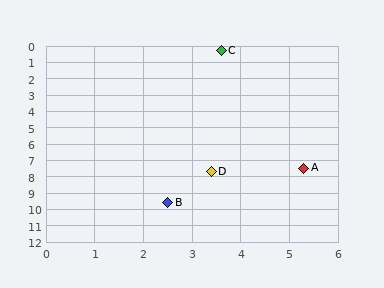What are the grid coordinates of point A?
Point A is at approximately (5.3, 7.5).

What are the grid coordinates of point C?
Point C is at approximately (3.6, 0.3).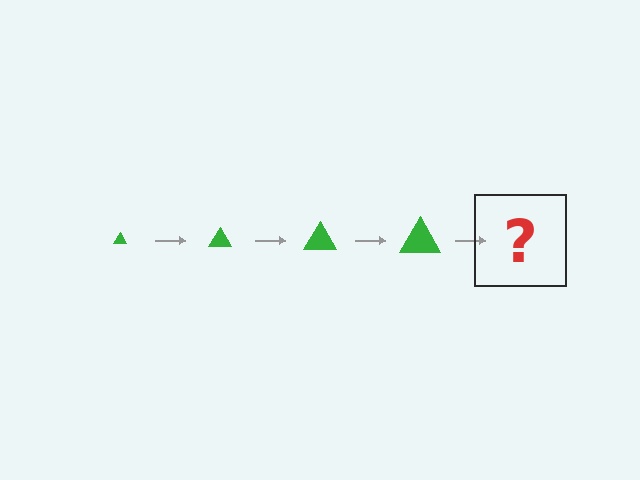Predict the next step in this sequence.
The next step is a green triangle, larger than the previous one.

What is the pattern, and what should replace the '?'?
The pattern is that the triangle gets progressively larger each step. The '?' should be a green triangle, larger than the previous one.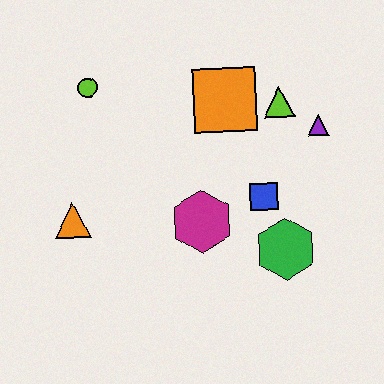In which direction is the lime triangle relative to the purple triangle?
The lime triangle is to the left of the purple triangle.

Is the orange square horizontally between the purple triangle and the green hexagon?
No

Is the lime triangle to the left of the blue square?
No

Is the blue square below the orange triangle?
No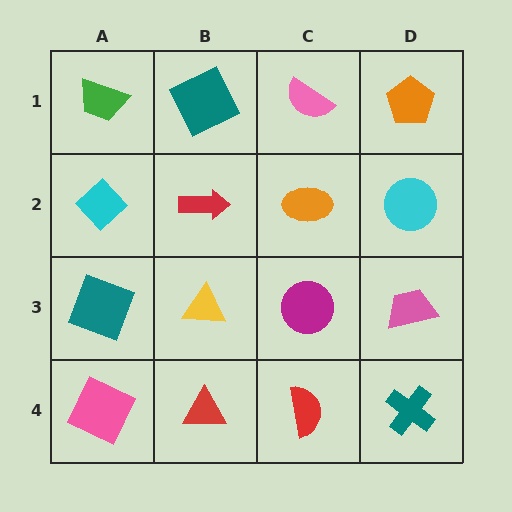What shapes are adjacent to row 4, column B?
A yellow triangle (row 3, column B), a pink square (row 4, column A), a red semicircle (row 4, column C).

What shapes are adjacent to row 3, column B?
A red arrow (row 2, column B), a red triangle (row 4, column B), a teal square (row 3, column A), a magenta circle (row 3, column C).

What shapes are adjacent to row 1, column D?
A cyan circle (row 2, column D), a pink semicircle (row 1, column C).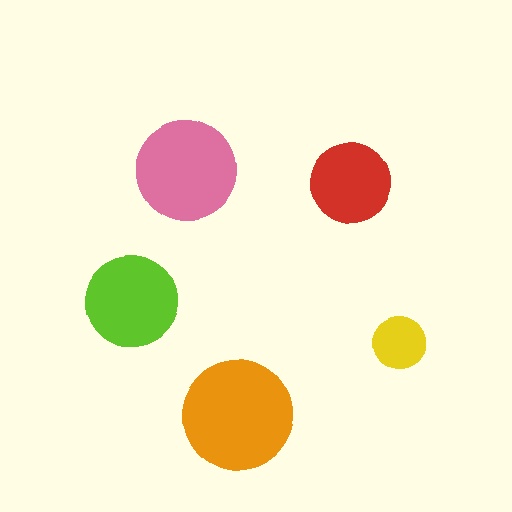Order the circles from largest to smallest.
the orange one, the pink one, the lime one, the red one, the yellow one.